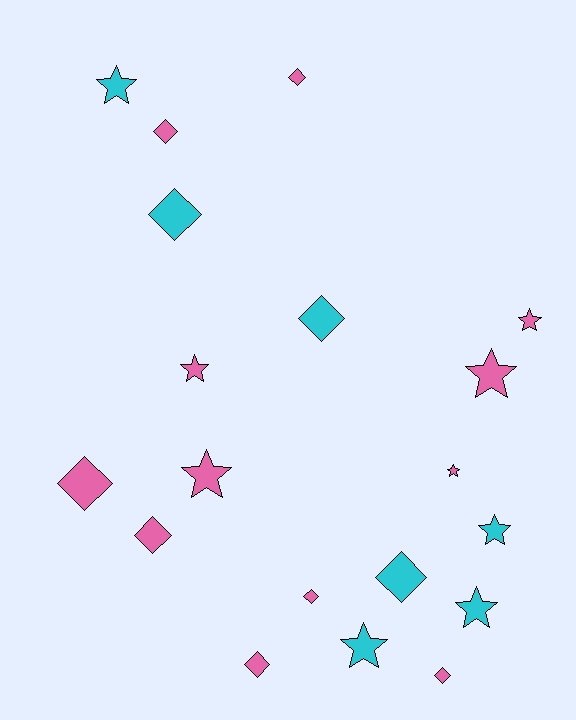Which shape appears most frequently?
Diamond, with 10 objects.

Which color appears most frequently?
Pink, with 12 objects.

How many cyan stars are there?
There are 4 cyan stars.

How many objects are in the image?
There are 19 objects.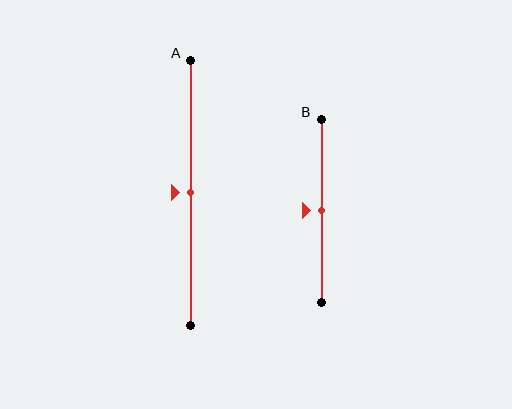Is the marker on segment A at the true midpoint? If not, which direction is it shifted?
Yes, the marker on segment A is at the true midpoint.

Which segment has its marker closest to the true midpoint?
Segment A has its marker closest to the true midpoint.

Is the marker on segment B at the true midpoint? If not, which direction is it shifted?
Yes, the marker on segment B is at the true midpoint.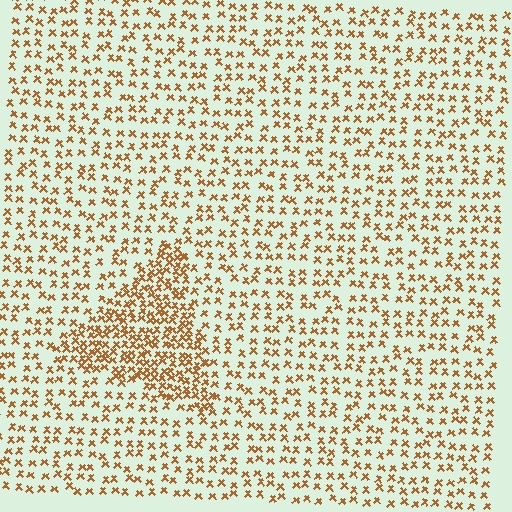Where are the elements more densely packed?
The elements are more densely packed inside the triangle boundary.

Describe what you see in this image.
The image contains small brown elements arranged at two different densities. A triangle-shaped region is visible where the elements are more densely packed than the surrounding area.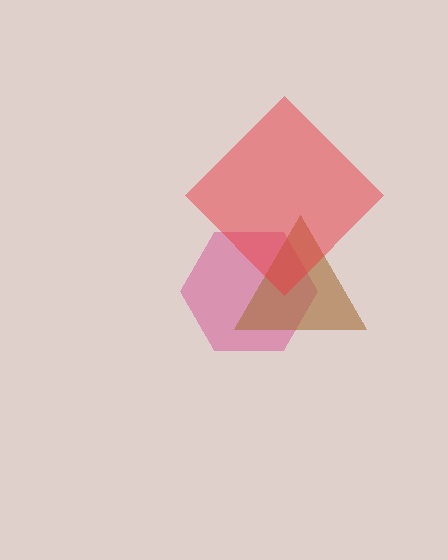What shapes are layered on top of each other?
The layered shapes are: a magenta hexagon, a brown triangle, a red diamond.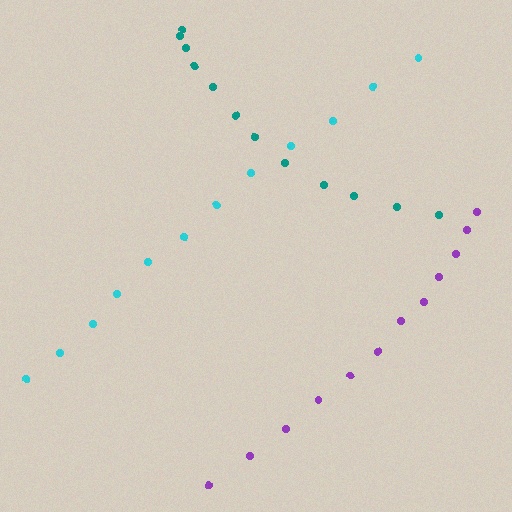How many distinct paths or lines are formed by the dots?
There are 3 distinct paths.